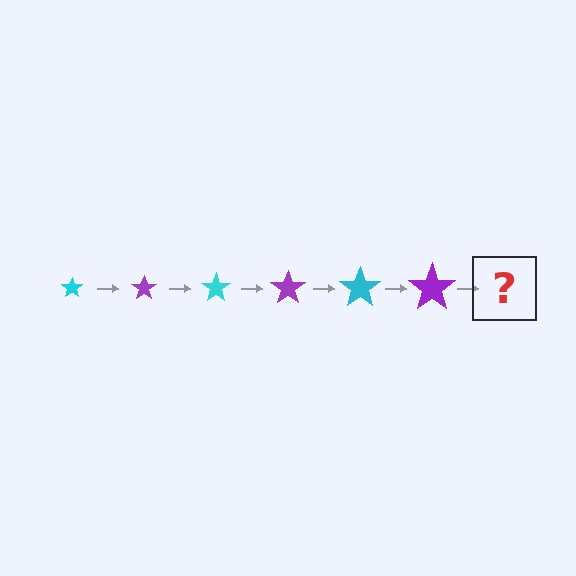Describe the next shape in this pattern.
It should be a cyan star, larger than the previous one.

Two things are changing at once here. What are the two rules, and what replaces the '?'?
The two rules are that the star grows larger each step and the color cycles through cyan and purple. The '?' should be a cyan star, larger than the previous one.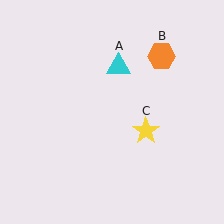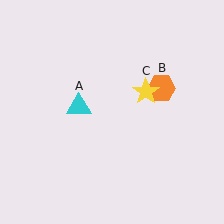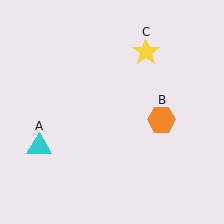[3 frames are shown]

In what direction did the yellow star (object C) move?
The yellow star (object C) moved up.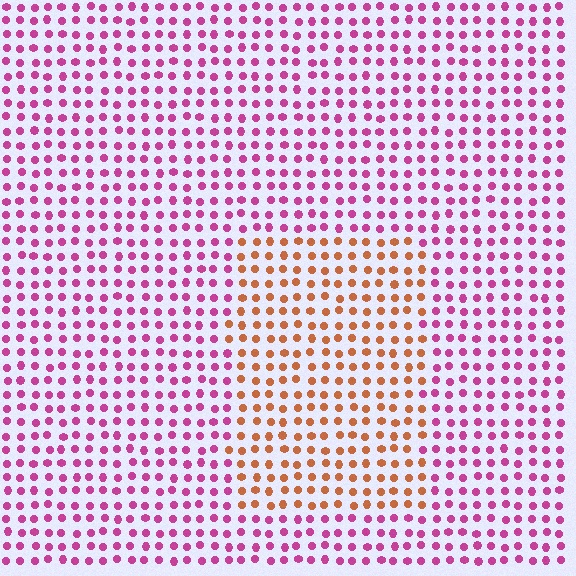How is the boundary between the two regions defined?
The boundary is defined purely by a slight shift in hue (about 59 degrees). Spacing, size, and orientation are identical on both sides.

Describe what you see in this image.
The image is filled with small magenta elements in a uniform arrangement. A rectangle-shaped region is visible where the elements are tinted to a slightly different hue, forming a subtle color boundary.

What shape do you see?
I see a rectangle.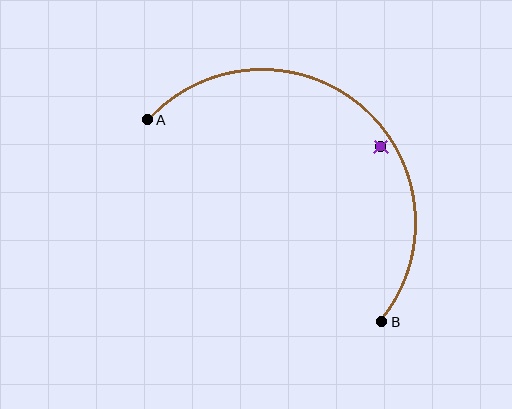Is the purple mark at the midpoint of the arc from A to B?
No — the purple mark does not lie on the arc at all. It sits slightly inside the curve.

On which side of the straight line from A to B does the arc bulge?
The arc bulges above and to the right of the straight line connecting A and B.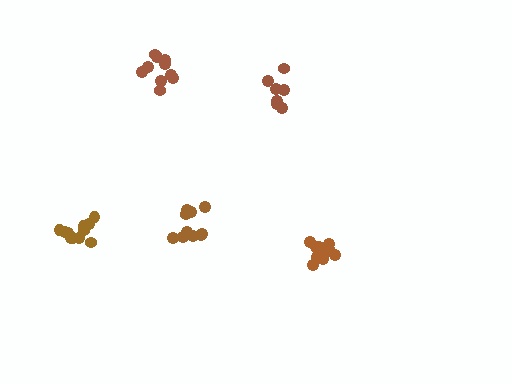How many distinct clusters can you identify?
There are 5 distinct clusters.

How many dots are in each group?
Group 1: 11 dots, Group 2: 10 dots, Group 3: 10 dots, Group 4: 7 dots, Group 5: 11 dots (49 total).